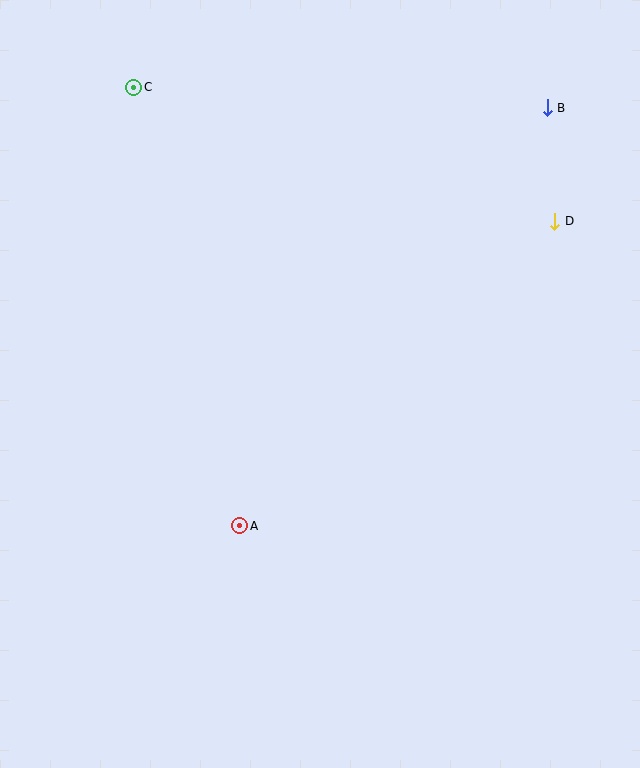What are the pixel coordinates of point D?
Point D is at (555, 221).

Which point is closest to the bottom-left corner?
Point A is closest to the bottom-left corner.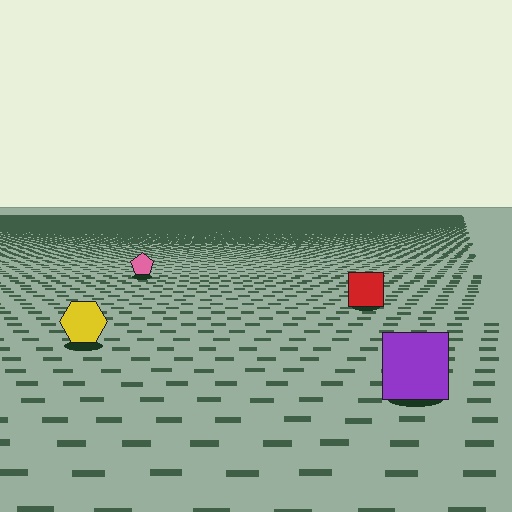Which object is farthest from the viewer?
The pink pentagon is farthest from the viewer. It appears smaller and the ground texture around it is denser.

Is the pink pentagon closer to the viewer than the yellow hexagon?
No. The yellow hexagon is closer — you can tell from the texture gradient: the ground texture is coarser near it.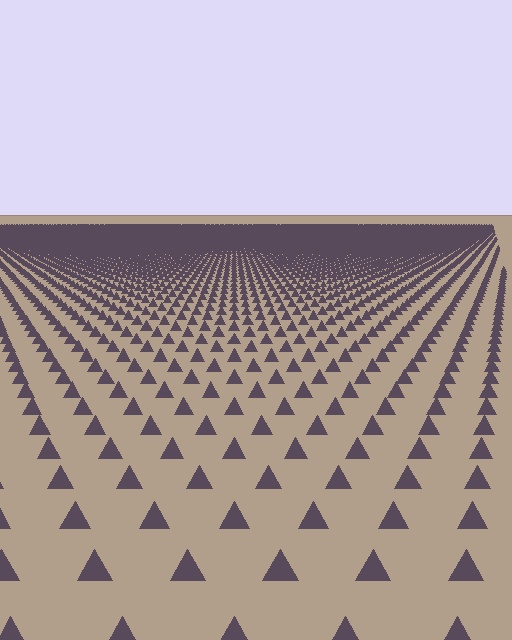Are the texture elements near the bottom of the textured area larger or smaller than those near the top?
Larger. Near the bottom, elements are closer to the viewer and appear at a bigger on-screen size.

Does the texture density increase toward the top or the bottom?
Density increases toward the top.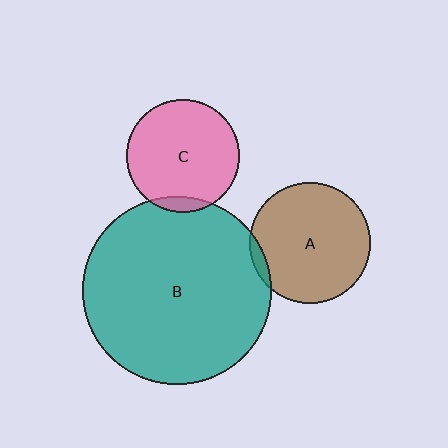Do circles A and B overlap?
Yes.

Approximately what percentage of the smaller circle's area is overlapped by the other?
Approximately 5%.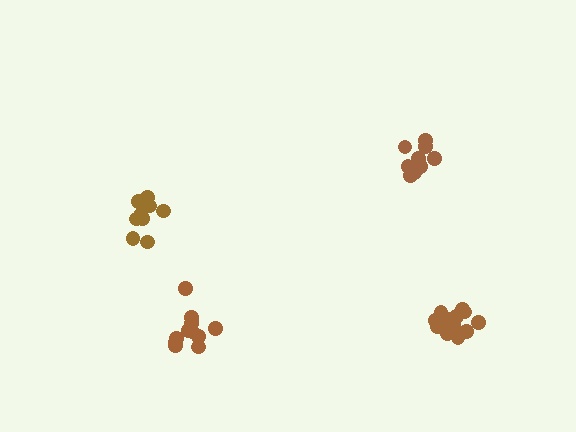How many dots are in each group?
Group 1: 13 dots, Group 2: 9 dots, Group 3: 9 dots, Group 4: 14 dots (45 total).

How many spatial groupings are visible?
There are 4 spatial groupings.